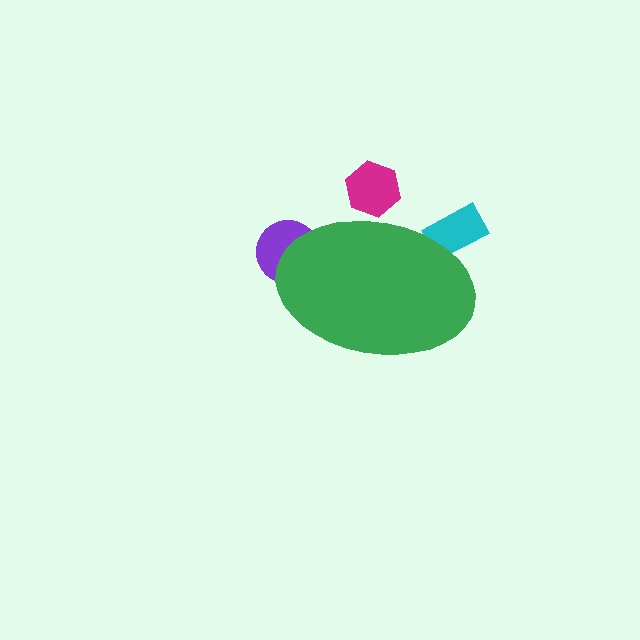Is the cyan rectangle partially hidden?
Yes, the cyan rectangle is partially hidden behind the green ellipse.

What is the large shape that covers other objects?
A green ellipse.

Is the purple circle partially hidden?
Yes, the purple circle is partially hidden behind the green ellipse.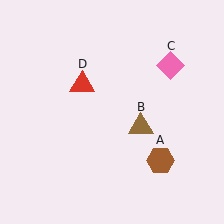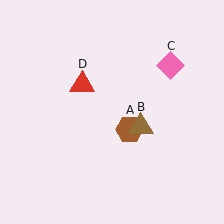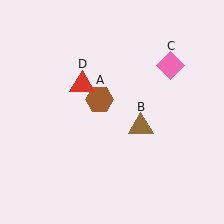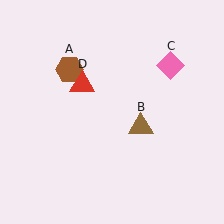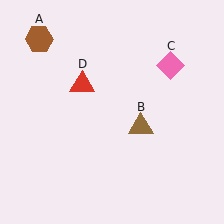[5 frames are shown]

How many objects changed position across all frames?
1 object changed position: brown hexagon (object A).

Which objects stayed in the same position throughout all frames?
Brown triangle (object B) and pink diamond (object C) and red triangle (object D) remained stationary.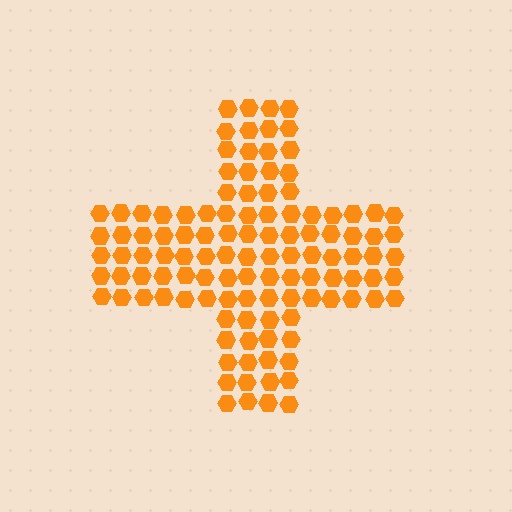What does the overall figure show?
The overall figure shows a cross.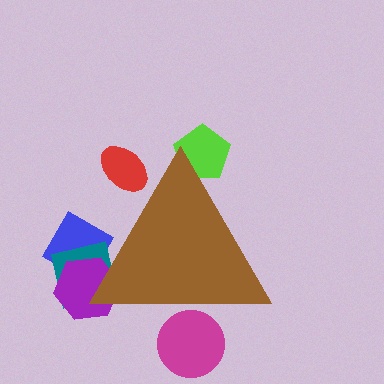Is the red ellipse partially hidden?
Yes, the red ellipse is partially hidden behind the brown triangle.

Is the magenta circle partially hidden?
Yes, the magenta circle is partially hidden behind the brown triangle.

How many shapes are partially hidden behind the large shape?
6 shapes are partially hidden.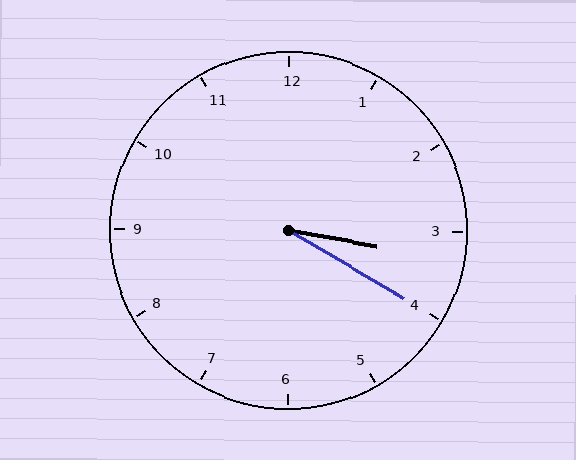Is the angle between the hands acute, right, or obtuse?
It is acute.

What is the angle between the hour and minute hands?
Approximately 20 degrees.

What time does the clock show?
3:20.